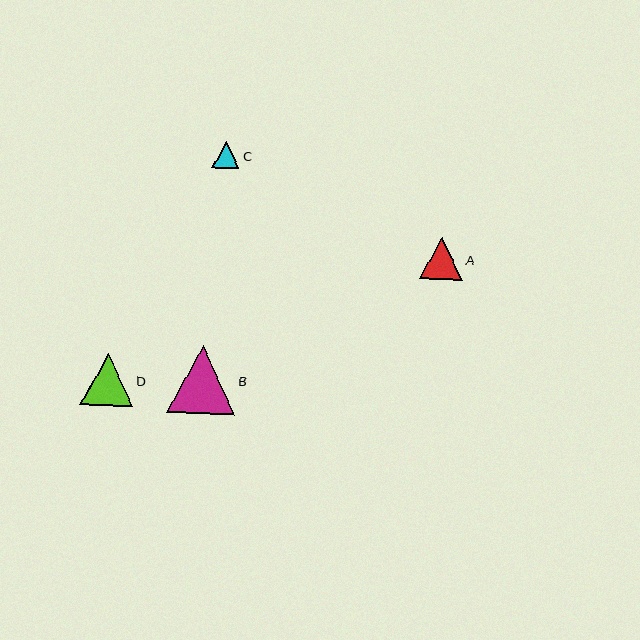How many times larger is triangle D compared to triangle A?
Triangle D is approximately 1.2 times the size of triangle A.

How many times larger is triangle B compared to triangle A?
Triangle B is approximately 1.6 times the size of triangle A.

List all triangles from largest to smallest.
From largest to smallest: B, D, A, C.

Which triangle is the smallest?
Triangle C is the smallest with a size of approximately 27 pixels.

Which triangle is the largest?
Triangle B is the largest with a size of approximately 68 pixels.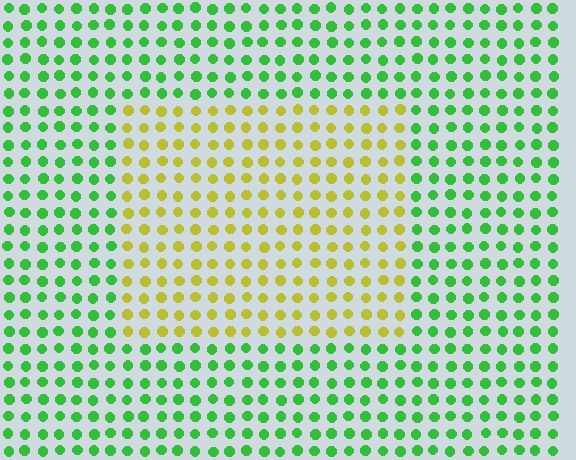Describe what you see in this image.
The image is filled with small green elements in a uniform arrangement. A rectangle-shaped region is visible where the elements are tinted to a slightly different hue, forming a subtle color boundary.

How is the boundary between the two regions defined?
The boundary is defined purely by a slight shift in hue (about 61 degrees). Spacing, size, and orientation are identical on both sides.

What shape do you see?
I see a rectangle.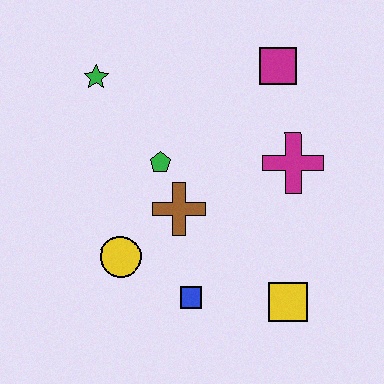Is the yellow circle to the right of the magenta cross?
No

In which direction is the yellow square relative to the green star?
The yellow square is below the green star.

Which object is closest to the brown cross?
The green pentagon is closest to the brown cross.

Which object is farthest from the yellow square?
The green star is farthest from the yellow square.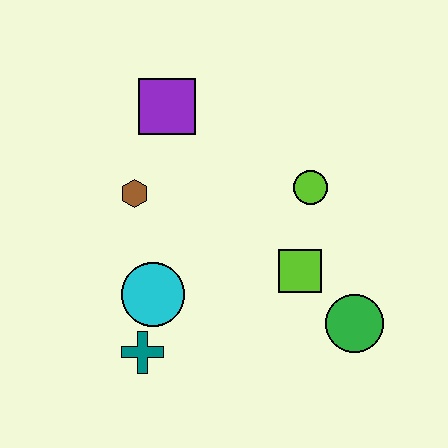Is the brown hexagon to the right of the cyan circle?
No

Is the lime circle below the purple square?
Yes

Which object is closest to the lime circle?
The lime square is closest to the lime circle.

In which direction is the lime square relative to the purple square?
The lime square is below the purple square.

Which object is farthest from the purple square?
The green circle is farthest from the purple square.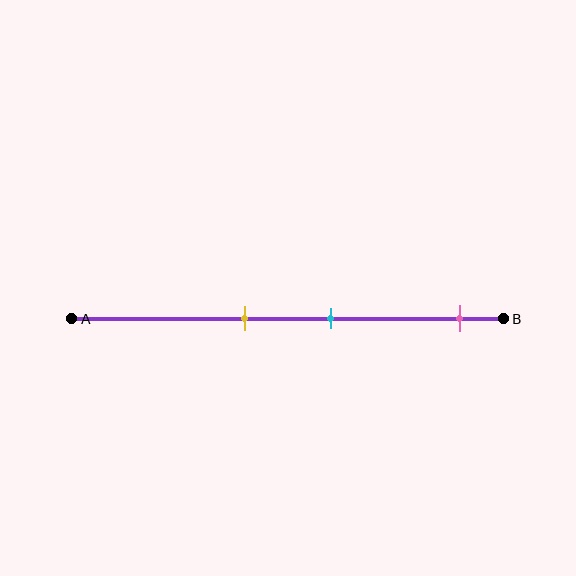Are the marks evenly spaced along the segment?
No, the marks are not evenly spaced.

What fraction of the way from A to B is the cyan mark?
The cyan mark is approximately 60% (0.6) of the way from A to B.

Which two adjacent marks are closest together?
The yellow and cyan marks are the closest adjacent pair.